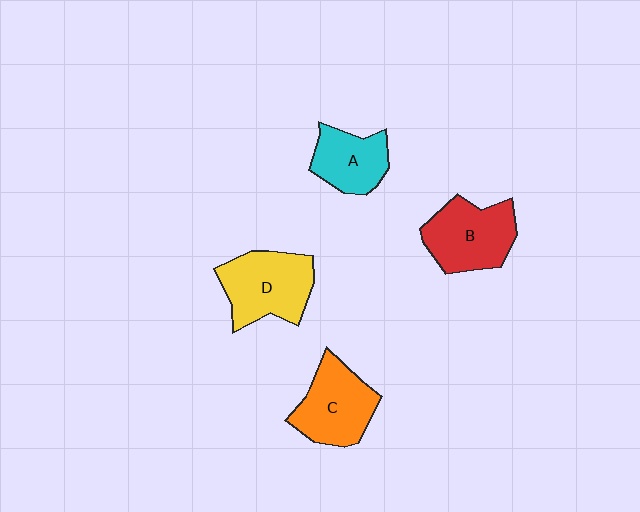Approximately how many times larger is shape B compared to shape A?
Approximately 1.3 times.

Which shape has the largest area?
Shape D (yellow).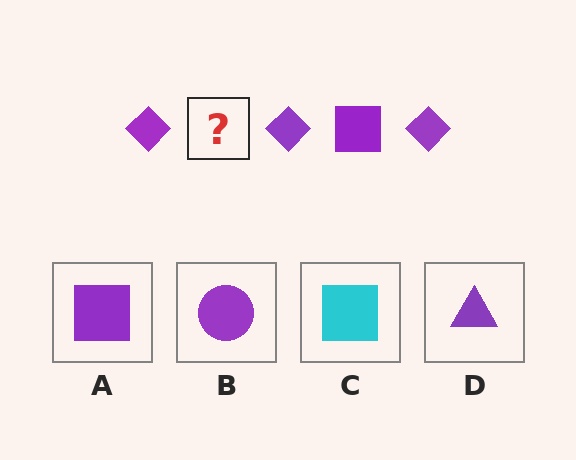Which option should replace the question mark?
Option A.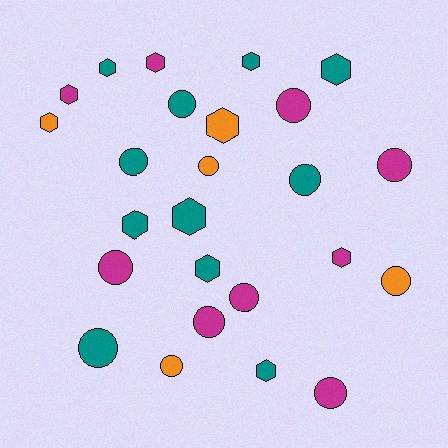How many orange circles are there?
There are 3 orange circles.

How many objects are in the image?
There are 25 objects.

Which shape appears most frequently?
Circle, with 13 objects.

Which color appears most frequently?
Teal, with 11 objects.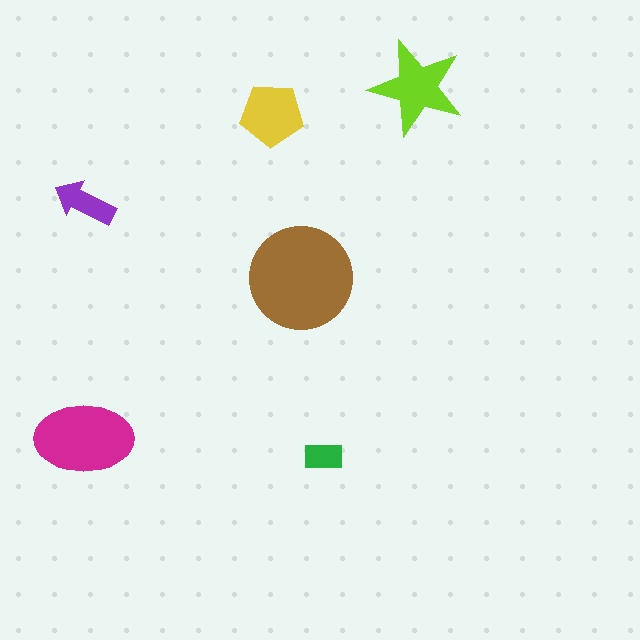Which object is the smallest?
The green rectangle.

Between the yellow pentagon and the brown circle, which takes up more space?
The brown circle.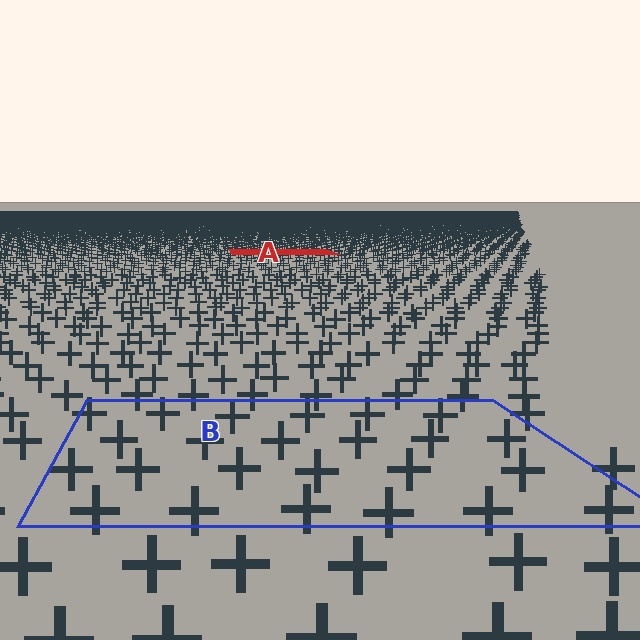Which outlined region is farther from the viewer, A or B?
Region A is farther from the viewer — the texture elements inside it appear smaller and more densely packed.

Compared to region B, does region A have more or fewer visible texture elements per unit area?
Region A has more texture elements per unit area — they are packed more densely because it is farther away.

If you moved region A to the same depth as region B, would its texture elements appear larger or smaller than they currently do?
They would appear larger. At a closer depth, the same texture elements are projected at a bigger on-screen size.